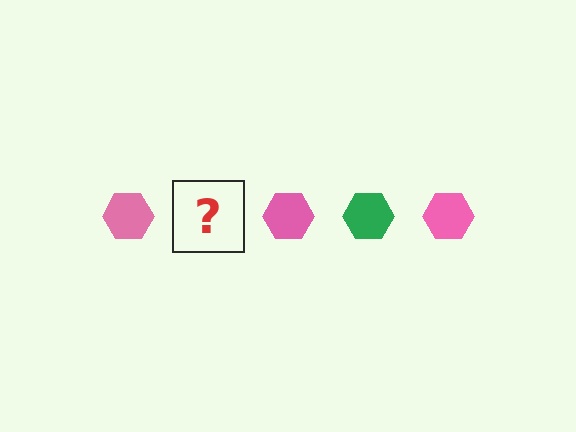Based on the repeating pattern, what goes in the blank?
The blank should be a green hexagon.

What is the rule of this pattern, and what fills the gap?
The rule is that the pattern cycles through pink, green hexagons. The gap should be filled with a green hexagon.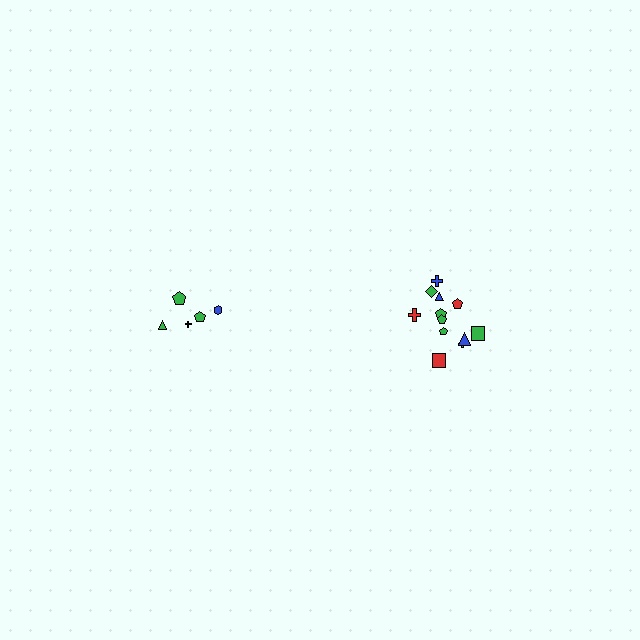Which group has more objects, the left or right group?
The right group.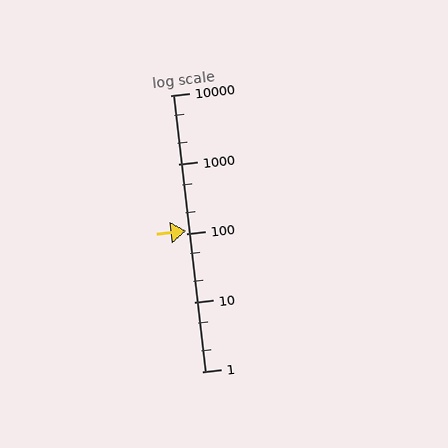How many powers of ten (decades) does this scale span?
The scale spans 4 decades, from 1 to 10000.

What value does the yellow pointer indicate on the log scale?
The pointer indicates approximately 110.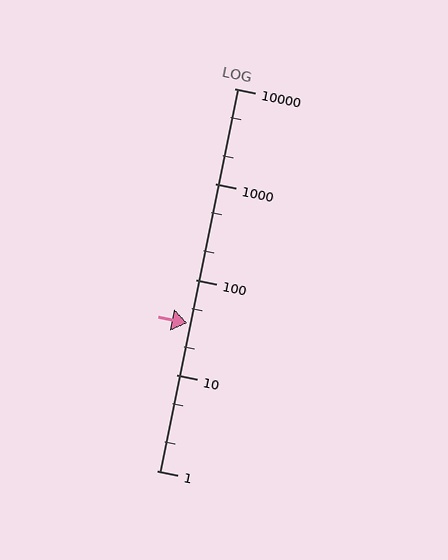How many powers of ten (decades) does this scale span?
The scale spans 4 decades, from 1 to 10000.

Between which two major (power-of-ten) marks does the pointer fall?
The pointer is between 10 and 100.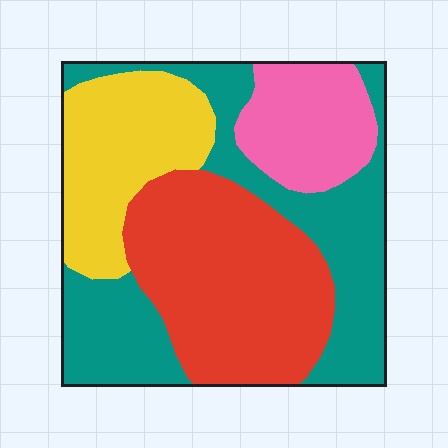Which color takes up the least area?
Pink, at roughly 15%.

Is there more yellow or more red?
Red.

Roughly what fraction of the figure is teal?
Teal takes up between a third and a half of the figure.